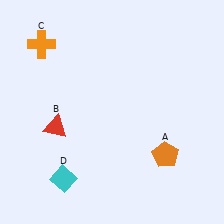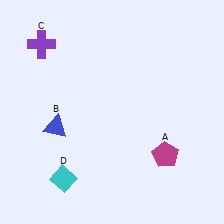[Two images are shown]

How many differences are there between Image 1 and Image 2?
There are 3 differences between the two images.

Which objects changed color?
A changed from orange to magenta. B changed from red to blue. C changed from orange to purple.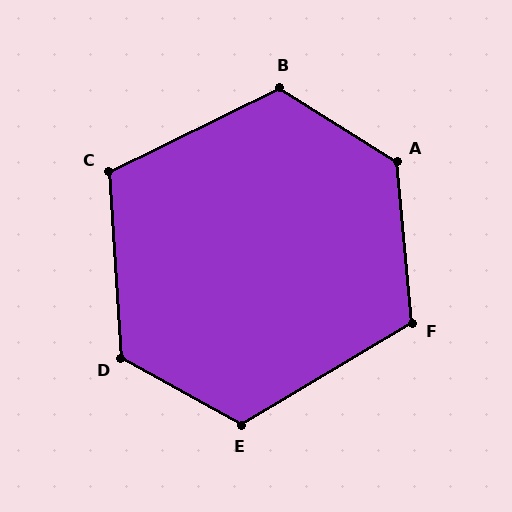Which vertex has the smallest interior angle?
C, at approximately 113 degrees.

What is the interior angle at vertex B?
Approximately 122 degrees (obtuse).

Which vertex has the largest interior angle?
A, at approximately 127 degrees.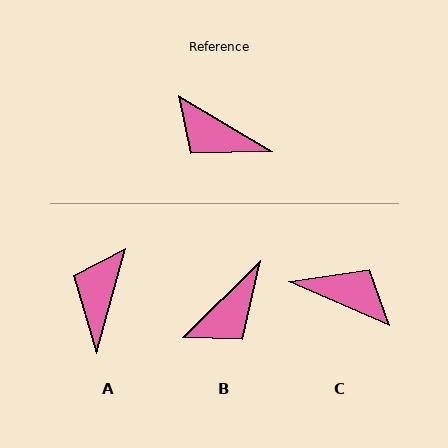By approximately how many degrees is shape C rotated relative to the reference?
Approximately 172 degrees clockwise.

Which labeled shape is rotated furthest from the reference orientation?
C, about 172 degrees away.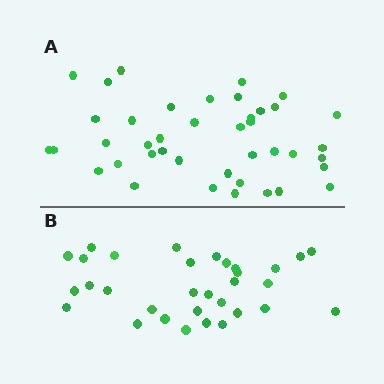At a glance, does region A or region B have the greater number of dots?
Region A (the top region) has more dots.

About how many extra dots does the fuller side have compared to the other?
Region A has roughly 8 or so more dots than region B.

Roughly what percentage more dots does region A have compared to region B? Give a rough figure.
About 30% more.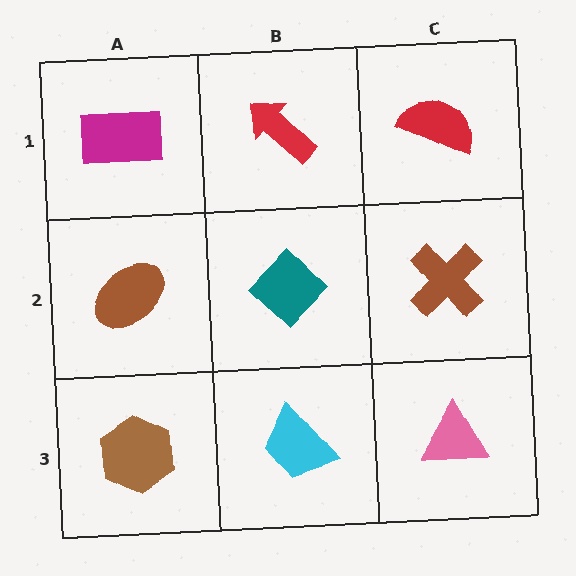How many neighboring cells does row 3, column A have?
2.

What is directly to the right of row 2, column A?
A teal diamond.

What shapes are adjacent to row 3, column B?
A teal diamond (row 2, column B), a brown hexagon (row 3, column A), a pink triangle (row 3, column C).